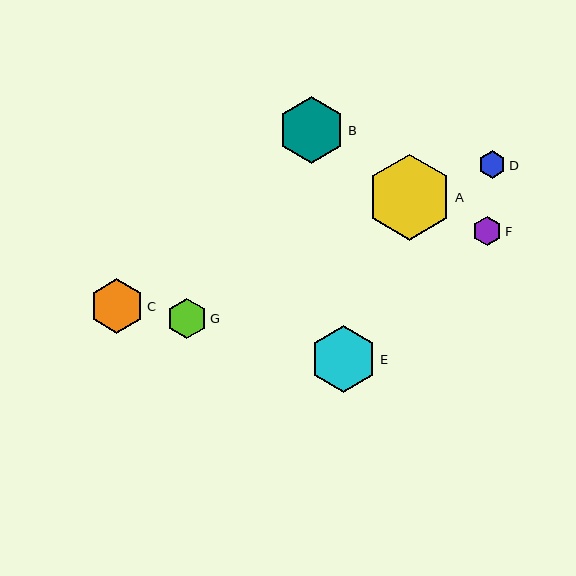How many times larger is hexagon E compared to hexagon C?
Hexagon E is approximately 1.2 times the size of hexagon C.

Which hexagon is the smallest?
Hexagon D is the smallest with a size of approximately 27 pixels.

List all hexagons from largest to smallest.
From largest to smallest: A, E, B, C, G, F, D.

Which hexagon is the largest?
Hexagon A is the largest with a size of approximately 86 pixels.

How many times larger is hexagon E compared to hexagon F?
Hexagon E is approximately 2.3 times the size of hexagon F.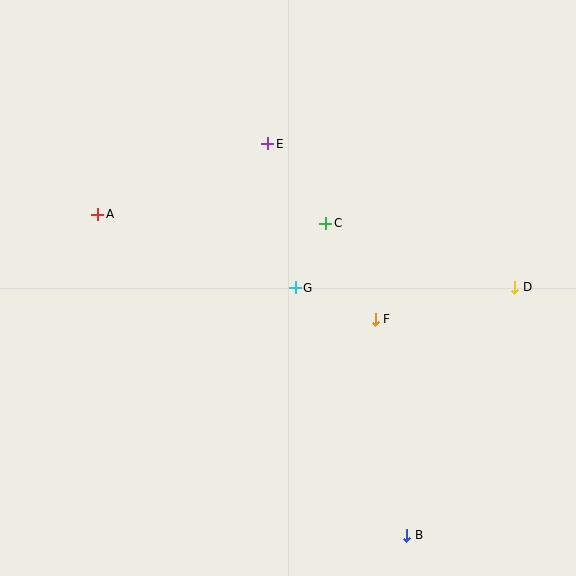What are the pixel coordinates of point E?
Point E is at (268, 144).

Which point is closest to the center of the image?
Point G at (295, 288) is closest to the center.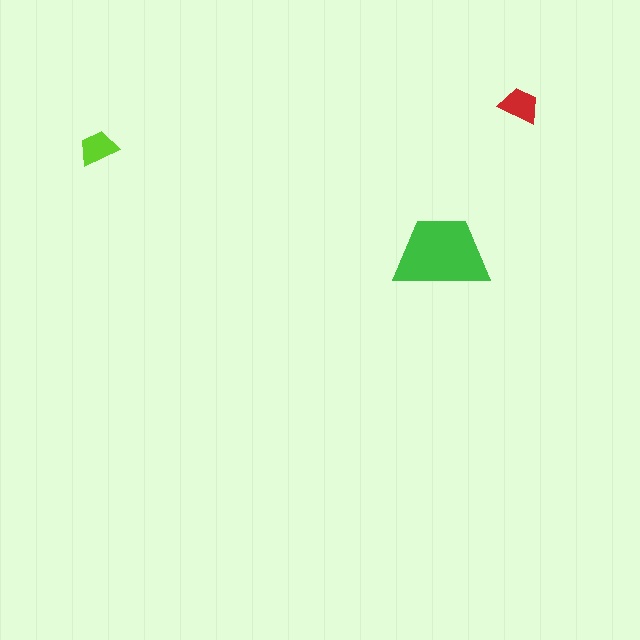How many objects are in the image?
There are 3 objects in the image.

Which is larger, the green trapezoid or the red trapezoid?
The green one.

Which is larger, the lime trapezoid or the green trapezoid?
The green one.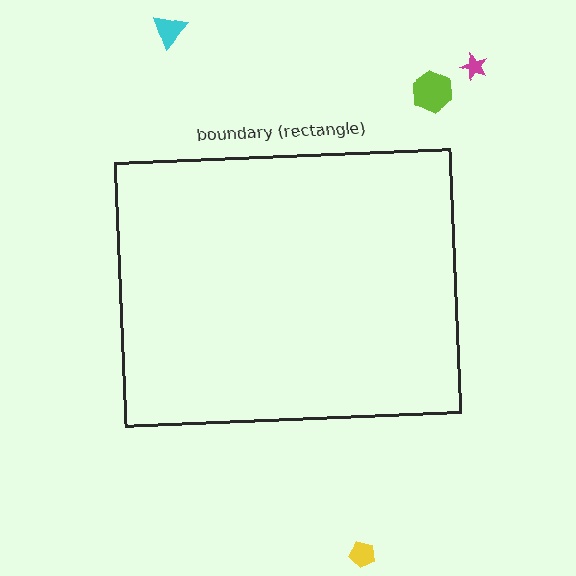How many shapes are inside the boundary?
0 inside, 4 outside.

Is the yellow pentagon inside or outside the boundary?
Outside.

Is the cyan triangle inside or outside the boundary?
Outside.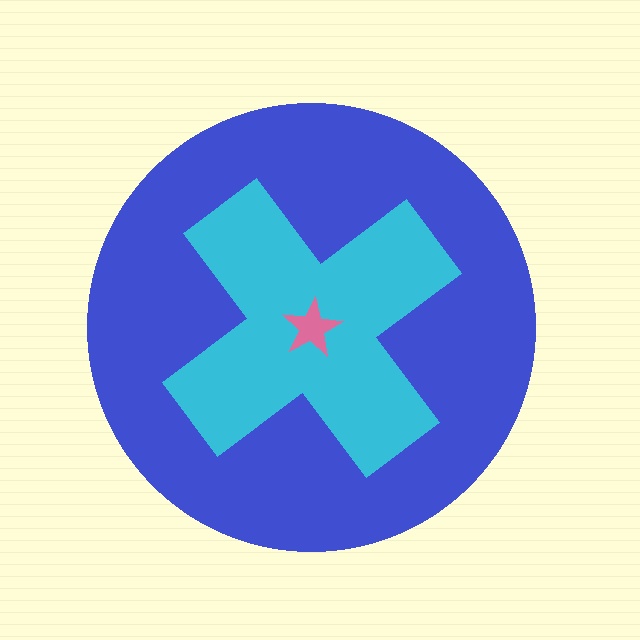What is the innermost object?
The pink star.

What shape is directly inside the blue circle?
The cyan cross.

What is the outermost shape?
The blue circle.